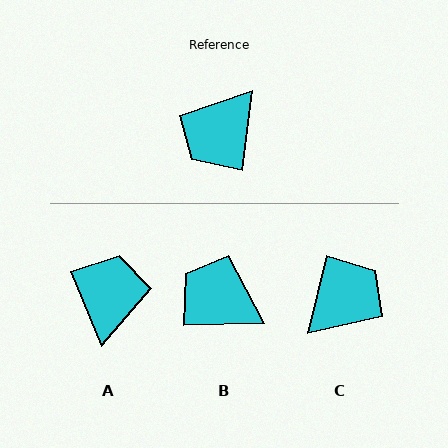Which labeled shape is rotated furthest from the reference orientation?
C, about 175 degrees away.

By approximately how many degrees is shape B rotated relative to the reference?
Approximately 81 degrees clockwise.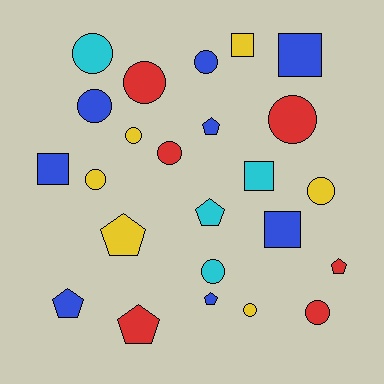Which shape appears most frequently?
Circle, with 12 objects.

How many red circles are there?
There are 4 red circles.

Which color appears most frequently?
Blue, with 8 objects.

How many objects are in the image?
There are 24 objects.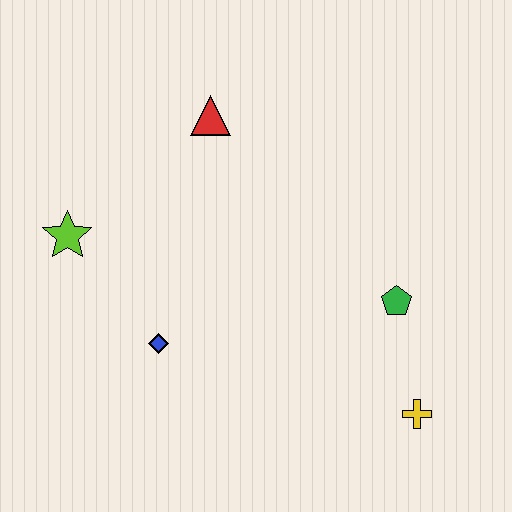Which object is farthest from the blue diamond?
The yellow cross is farthest from the blue diamond.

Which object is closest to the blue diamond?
The lime star is closest to the blue diamond.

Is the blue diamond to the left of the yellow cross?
Yes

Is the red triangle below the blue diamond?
No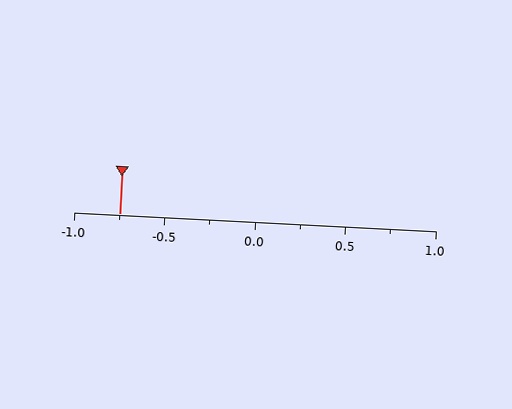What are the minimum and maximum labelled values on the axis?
The axis runs from -1.0 to 1.0.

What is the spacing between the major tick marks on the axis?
The major ticks are spaced 0.5 apart.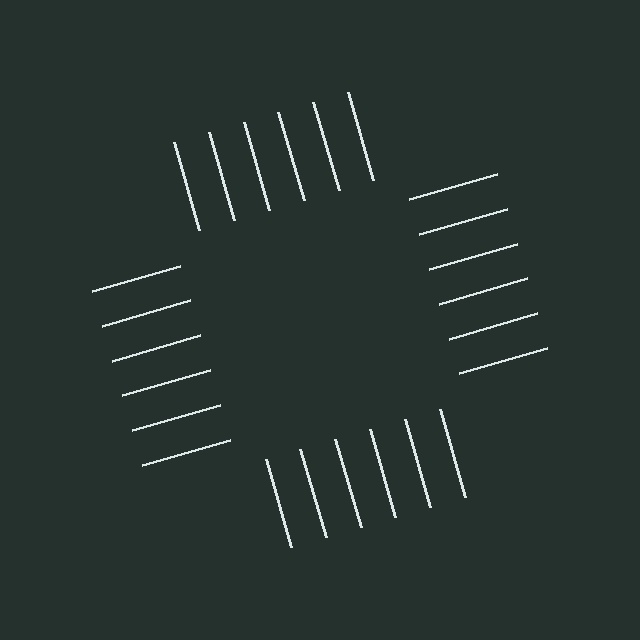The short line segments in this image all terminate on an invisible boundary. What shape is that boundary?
An illusory square — the line segments terminate on its edges but no continuous stroke is drawn.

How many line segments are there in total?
24 — 6 along each of the 4 edges.